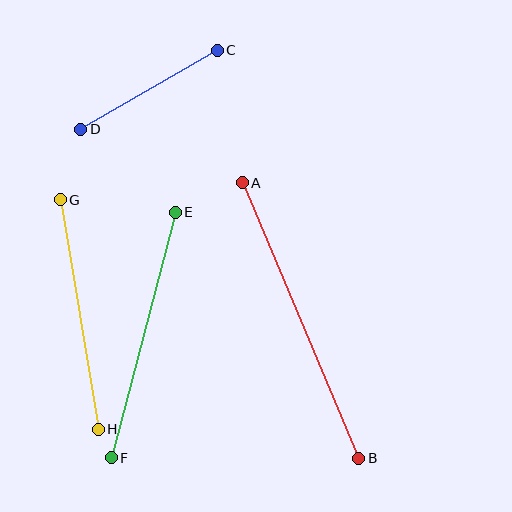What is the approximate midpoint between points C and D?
The midpoint is at approximately (149, 90) pixels.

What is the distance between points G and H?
The distance is approximately 232 pixels.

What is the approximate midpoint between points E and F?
The midpoint is at approximately (143, 335) pixels.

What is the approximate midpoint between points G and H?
The midpoint is at approximately (79, 314) pixels.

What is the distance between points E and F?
The distance is approximately 254 pixels.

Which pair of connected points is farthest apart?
Points A and B are farthest apart.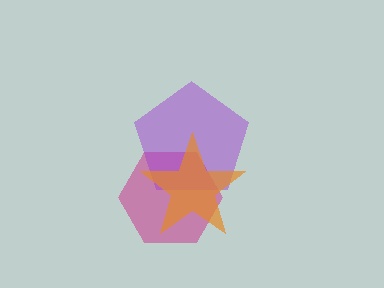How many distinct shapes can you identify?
There are 3 distinct shapes: a magenta hexagon, a purple pentagon, an orange star.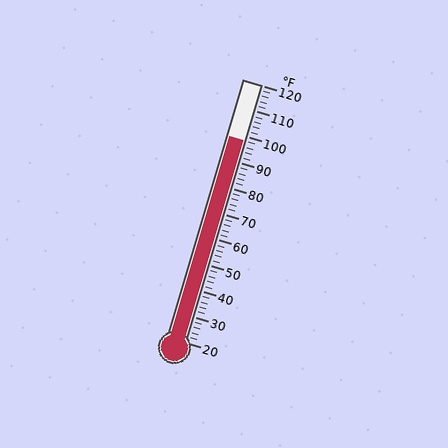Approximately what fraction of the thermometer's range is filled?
The thermometer is filled to approximately 80% of its range.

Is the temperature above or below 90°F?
The temperature is above 90°F.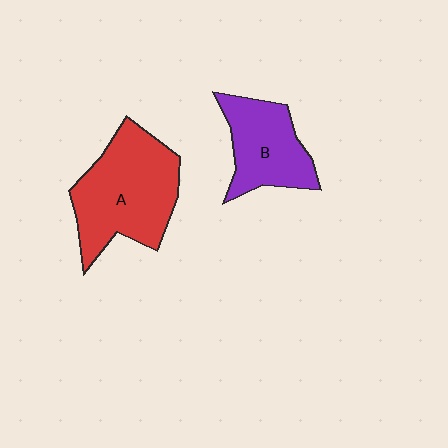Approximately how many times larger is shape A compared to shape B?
Approximately 1.5 times.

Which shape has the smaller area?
Shape B (purple).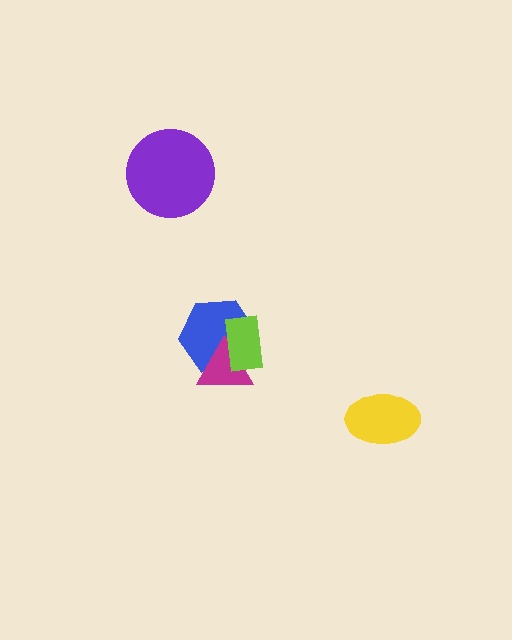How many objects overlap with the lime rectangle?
2 objects overlap with the lime rectangle.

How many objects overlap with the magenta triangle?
2 objects overlap with the magenta triangle.